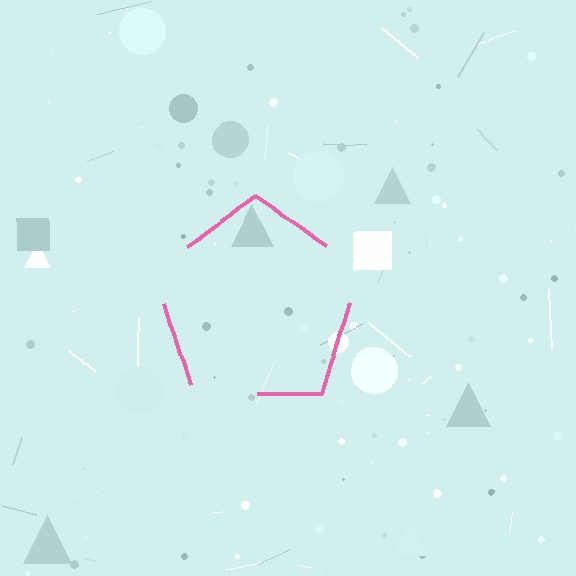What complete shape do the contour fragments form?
The contour fragments form a pentagon.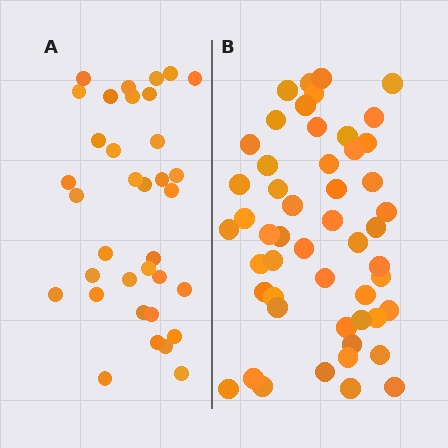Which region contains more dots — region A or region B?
Region B (the right region) has more dots.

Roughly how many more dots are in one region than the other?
Region B has approximately 15 more dots than region A.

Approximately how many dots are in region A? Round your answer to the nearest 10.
About 40 dots. (The exact count is 35, which rounds to 40.)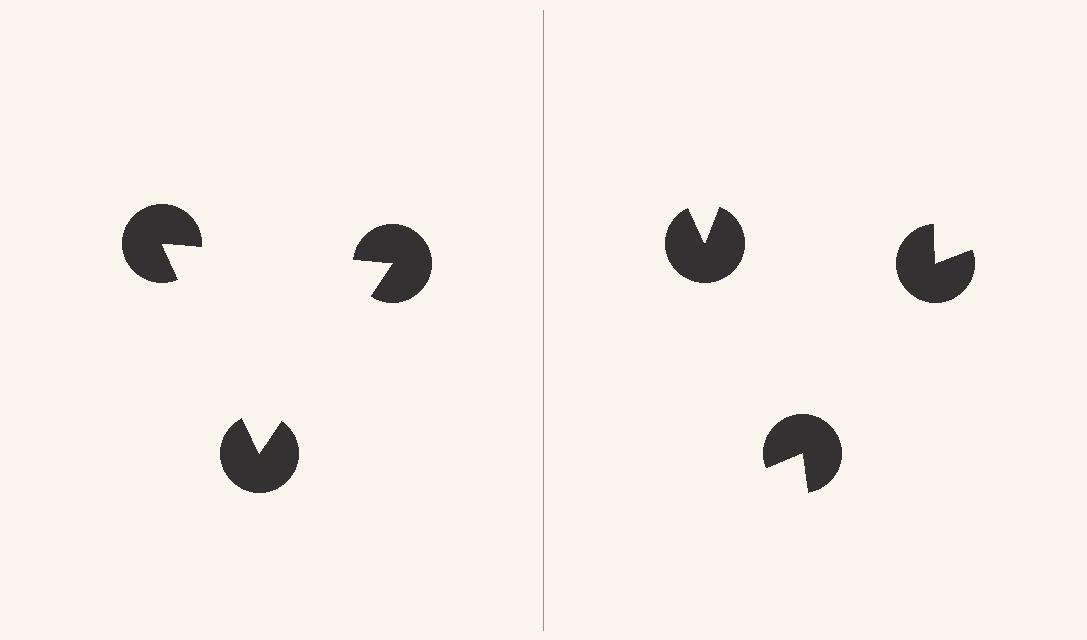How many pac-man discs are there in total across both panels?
6 — 3 on each side.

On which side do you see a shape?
An illusory triangle appears on the left side. On the right side the wedge cuts are rotated, so no coherent shape forms.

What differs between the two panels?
The pac-man discs are positioned identically on both sides; only the wedge orientations differ. On the left they align to a triangle; on the right they are misaligned.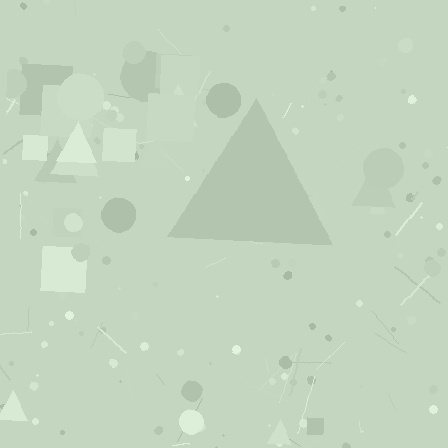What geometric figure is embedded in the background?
A triangle is embedded in the background.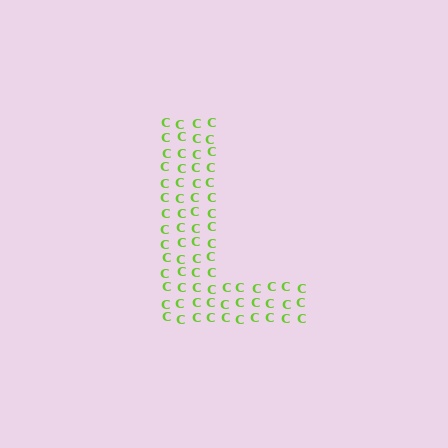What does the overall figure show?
The overall figure shows the letter L.